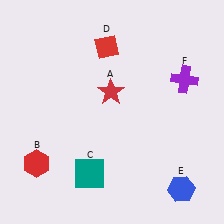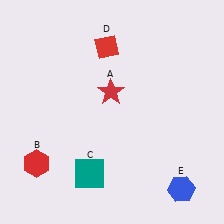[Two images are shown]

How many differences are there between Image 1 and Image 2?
There is 1 difference between the two images.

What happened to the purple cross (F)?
The purple cross (F) was removed in Image 2. It was in the top-right area of Image 1.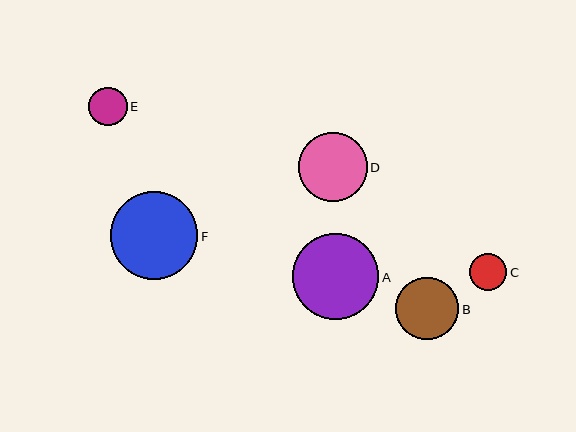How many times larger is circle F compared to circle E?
Circle F is approximately 2.3 times the size of circle E.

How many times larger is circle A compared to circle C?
Circle A is approximately 2.3 times the size of circle C.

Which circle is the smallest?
Circle C is the smallest with a size of approximately 37 pixels.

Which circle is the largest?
Circle F is the largest with a size of approximately 88 pixels.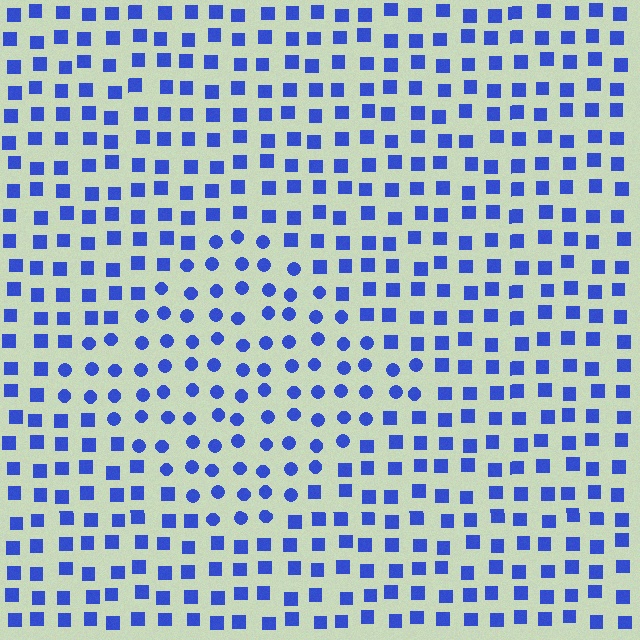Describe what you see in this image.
The image is filled with small blue elements arranged in a uniform grid. A diamond-shaped region contains circles, while the surrounding area contains squares. The boundary is defined purely by the change in element shape.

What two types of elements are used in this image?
The image uses circles inside the diamond region and squares outside it.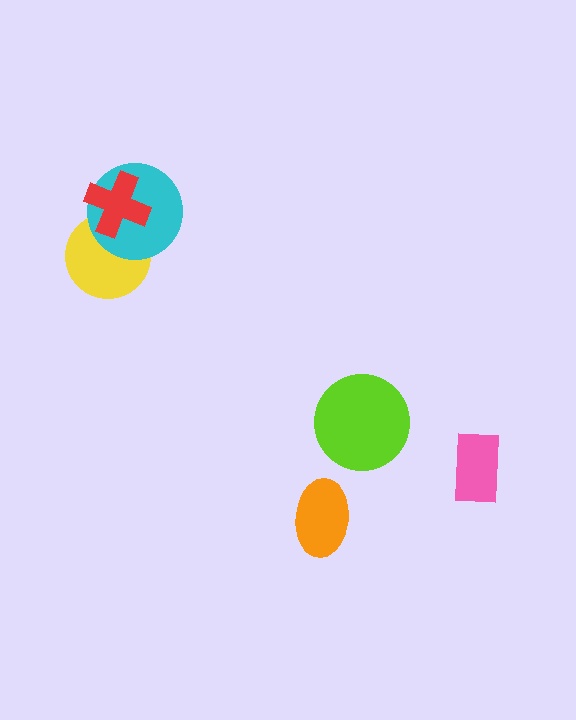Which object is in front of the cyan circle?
The red cross is in front of the cyan circle.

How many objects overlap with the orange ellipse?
0 objects overlap with the orange ellipse.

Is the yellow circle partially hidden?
Yes, it is partially covered by another shape.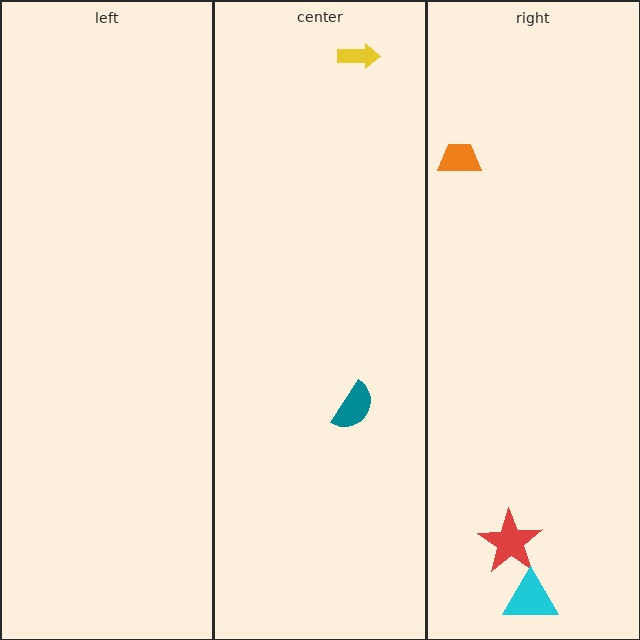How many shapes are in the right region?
3.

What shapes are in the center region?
The teal semicircle, the yellow arrow.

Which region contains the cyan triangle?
The right region.